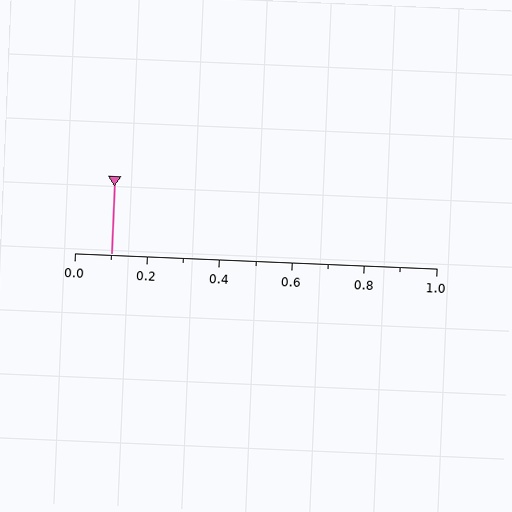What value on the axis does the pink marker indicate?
The marker indicates approximately 0.1.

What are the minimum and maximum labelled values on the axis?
The axis runs from 0.0 to 1.0.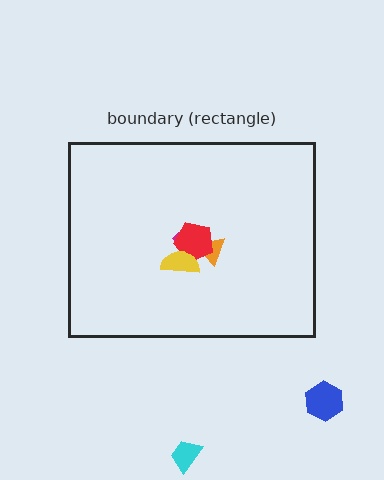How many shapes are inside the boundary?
4 inside, 2 outside.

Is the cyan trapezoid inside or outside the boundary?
Outside.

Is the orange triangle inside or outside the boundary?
Inside.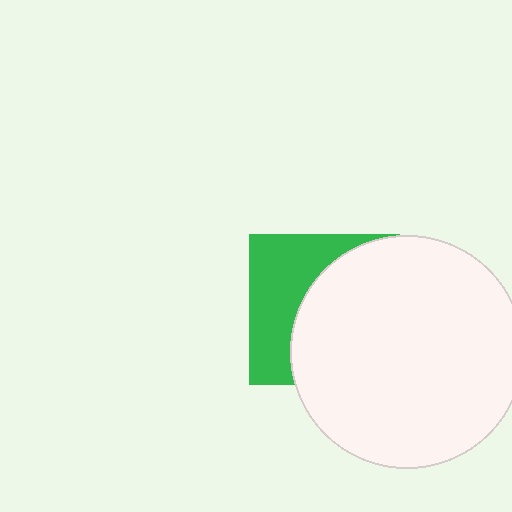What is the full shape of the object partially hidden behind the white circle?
The partially hidden object is a green square.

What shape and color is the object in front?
The object in front is a white circle.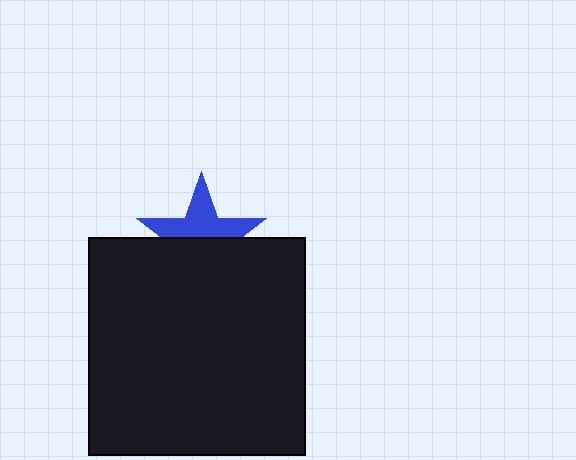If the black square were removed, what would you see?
You would see the complete blue star.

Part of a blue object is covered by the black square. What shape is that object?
It is a star.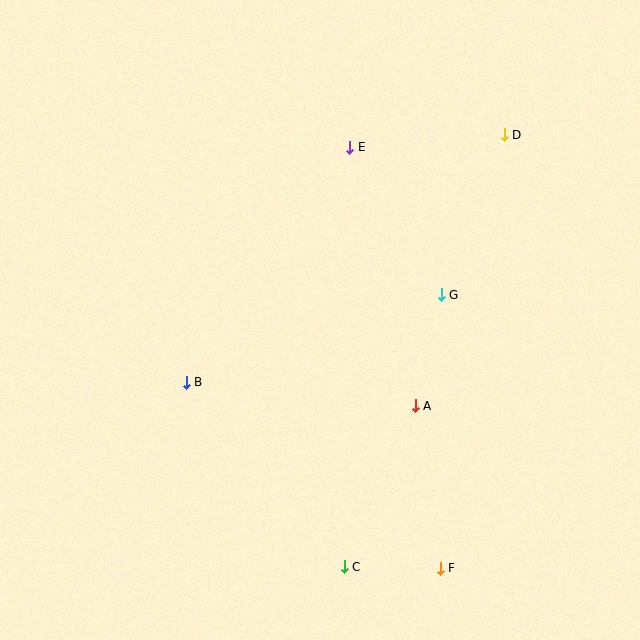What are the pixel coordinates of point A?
Point A is at (415, 406).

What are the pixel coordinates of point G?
Point G is at (441, 295).